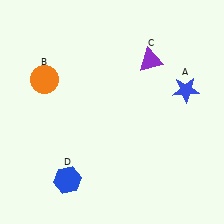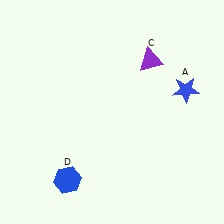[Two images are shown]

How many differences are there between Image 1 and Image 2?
There is 1 difference between the two images.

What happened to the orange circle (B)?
The orange circle (B) was removed in Image 2. It was in the top-left area of Image 1.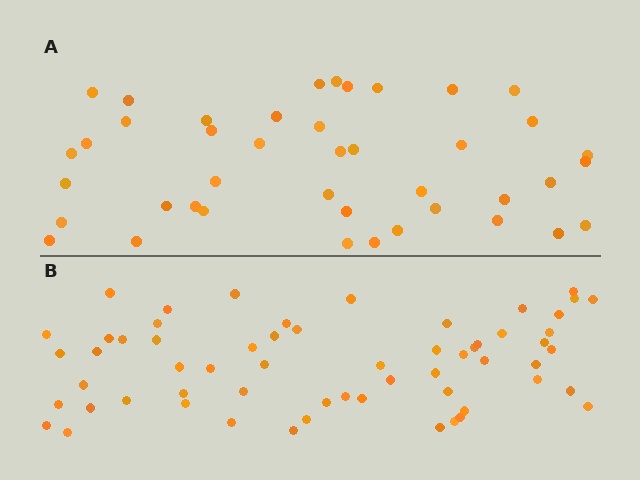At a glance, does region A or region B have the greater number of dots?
Region B (the bottom region) has more dots.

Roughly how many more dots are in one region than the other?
Region B has approximately 20 more dots than region A.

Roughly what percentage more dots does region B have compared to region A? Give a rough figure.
About 45% more.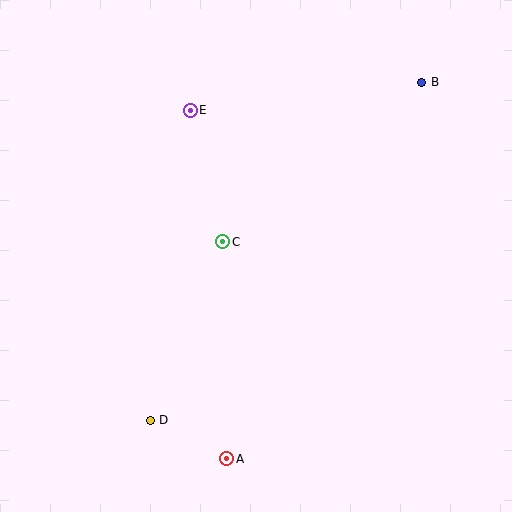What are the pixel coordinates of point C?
Point C is at (222, 242).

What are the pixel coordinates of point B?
Point B is at (422, 82).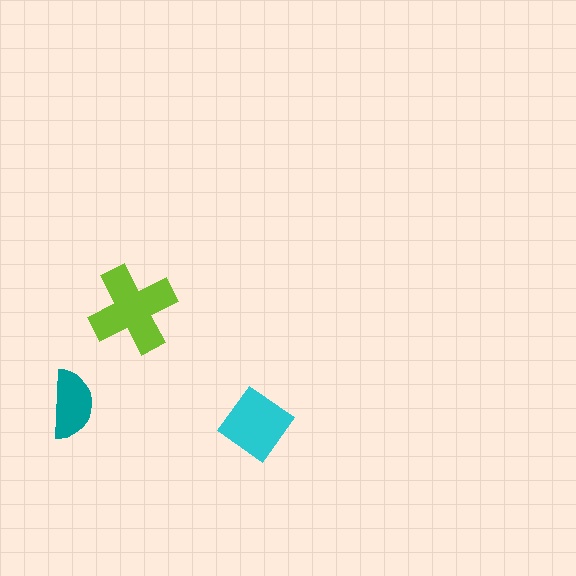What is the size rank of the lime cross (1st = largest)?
1st.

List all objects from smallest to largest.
The teal semicircle, the cyan diamond, the lime cross.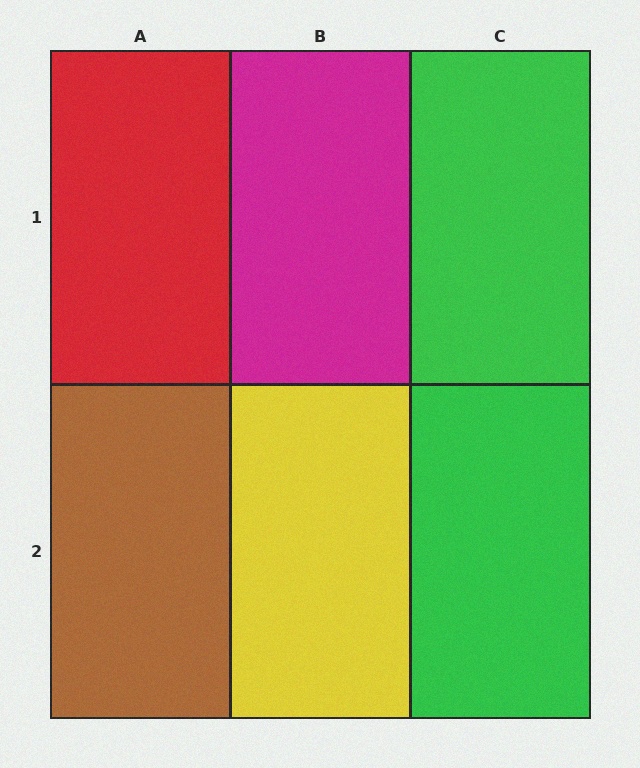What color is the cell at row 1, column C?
Green.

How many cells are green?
2 cells are green.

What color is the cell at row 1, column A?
Red.